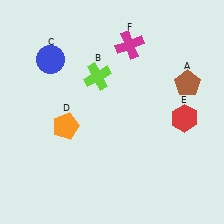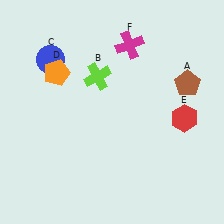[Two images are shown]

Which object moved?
The orange pentagon (D) moved up.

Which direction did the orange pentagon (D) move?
The orange pentagon (D) moved up.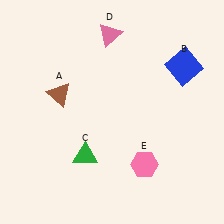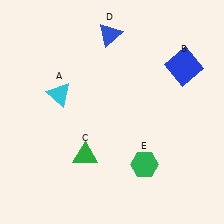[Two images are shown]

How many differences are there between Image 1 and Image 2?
There are 3 differences between the two images.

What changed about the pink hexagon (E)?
In Image 1, E is pink. In Image 2, it changed to green.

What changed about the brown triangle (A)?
In Image 1, A is brown. In Image 2, it changed to cyan.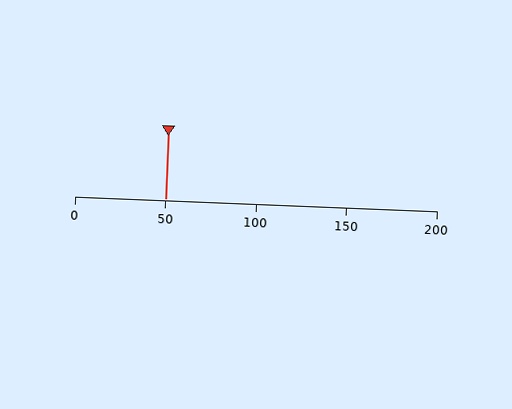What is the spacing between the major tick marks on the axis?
The major ticks are spaced 50 apart.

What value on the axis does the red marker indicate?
The marker indicates approximately 50.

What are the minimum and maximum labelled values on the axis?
The axis runs from 0 to 200.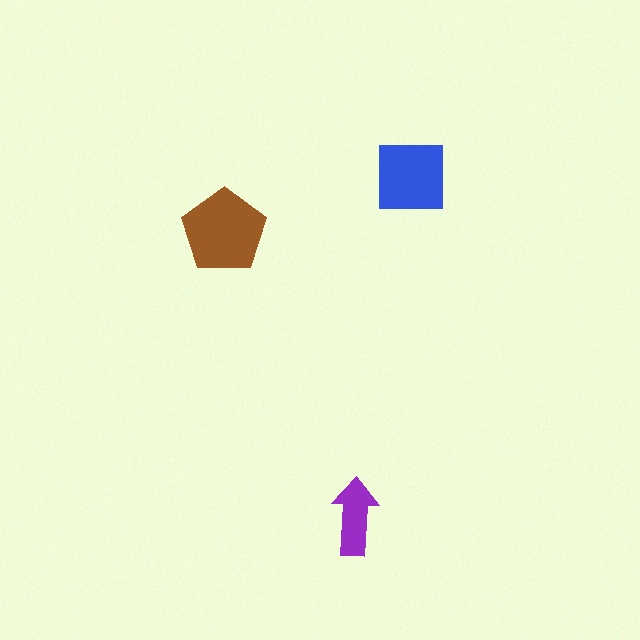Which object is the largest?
The brown pentagon.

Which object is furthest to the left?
The brown pentagon is leftmost.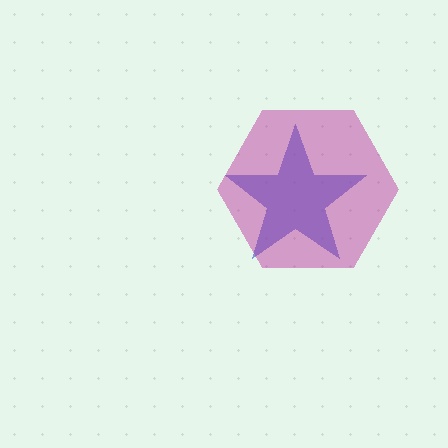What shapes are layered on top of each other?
The layered shapes are: a blue star, a magenta hexagon.